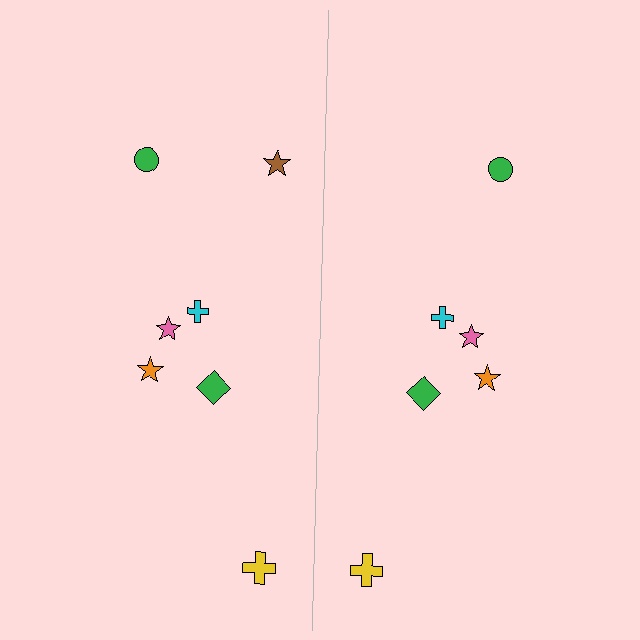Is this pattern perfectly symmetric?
No, the pattern is not perfectly symmetric. A brown star is missing from the right side.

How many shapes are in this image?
There are 13 shapes in this image.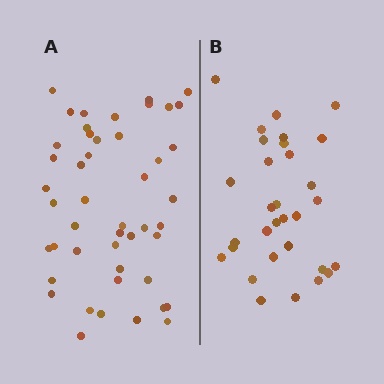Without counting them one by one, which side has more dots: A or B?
Region A (the left region) has more dots.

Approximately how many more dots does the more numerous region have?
Region A has approximately 15 more dots than region B.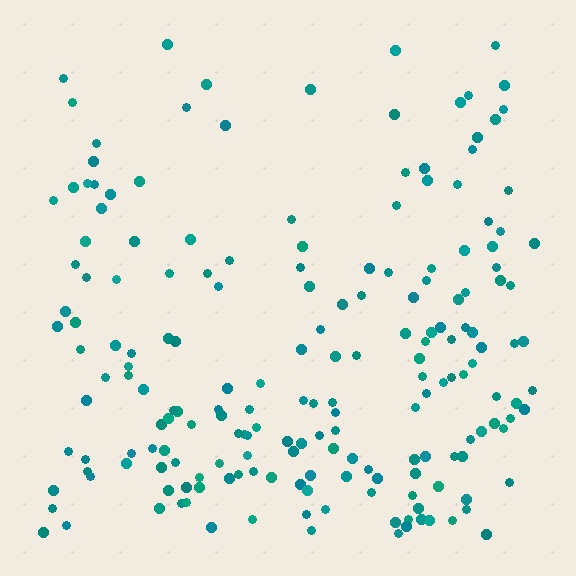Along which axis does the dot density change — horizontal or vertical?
Vertical.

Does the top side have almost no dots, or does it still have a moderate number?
Still a moderate number, just noticeably fewer than the bottom.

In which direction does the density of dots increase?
From top to bottom, with the bottom side densest.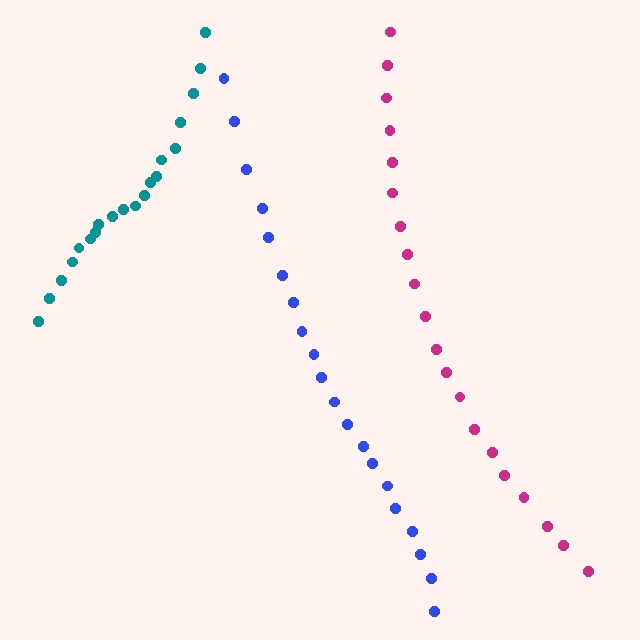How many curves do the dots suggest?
There are 3 distinct paths.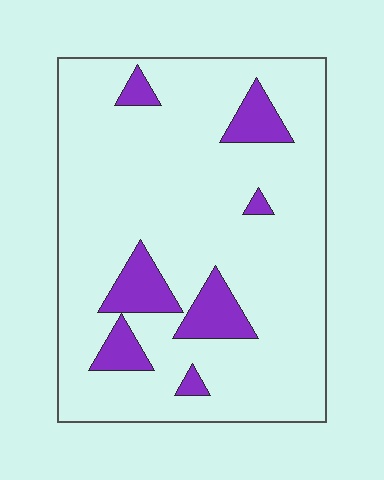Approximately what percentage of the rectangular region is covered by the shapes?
Approximately 15%.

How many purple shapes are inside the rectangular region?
7.